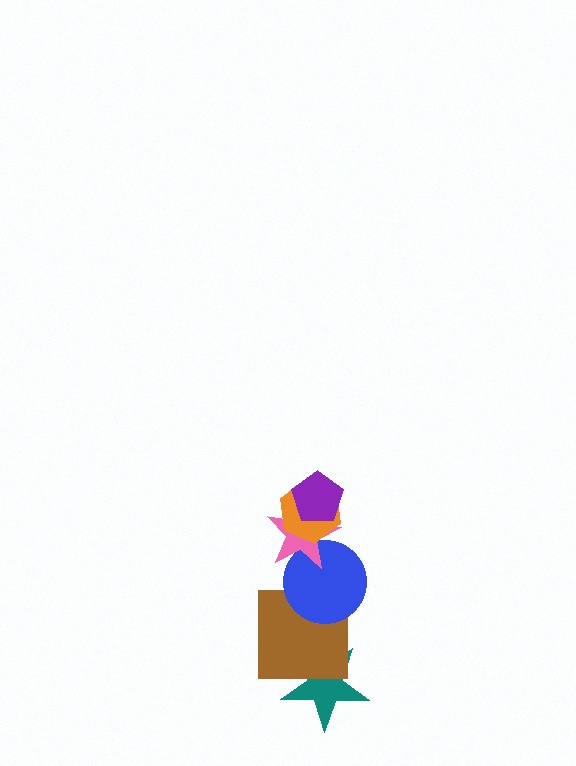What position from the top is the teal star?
The teal star is 6th from the top.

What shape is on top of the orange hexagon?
The purple pentagon is on top of the orange hexagon.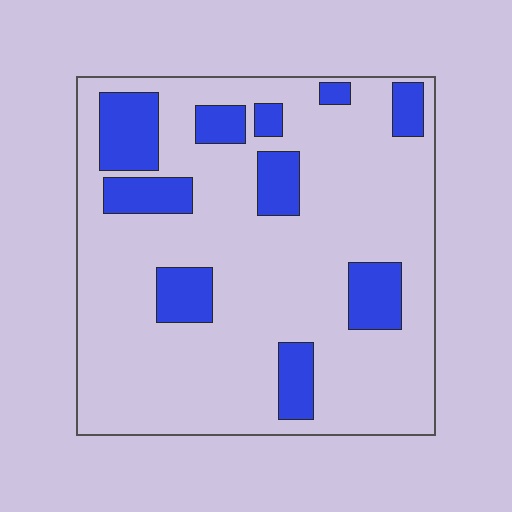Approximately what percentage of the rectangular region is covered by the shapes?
Approximately 20%.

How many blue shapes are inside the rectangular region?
10.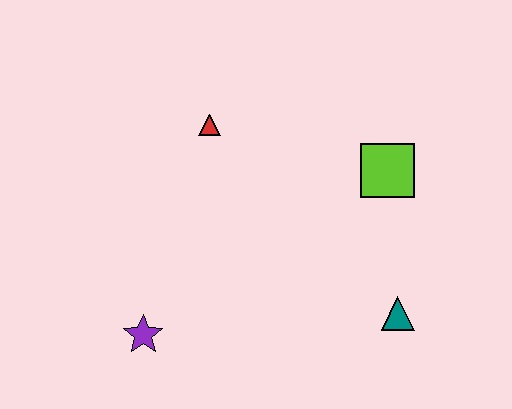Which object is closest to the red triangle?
The lime square is closest to the red triangle.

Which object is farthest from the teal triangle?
The red triangle is farthest from the teal triangle.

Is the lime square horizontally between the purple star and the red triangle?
No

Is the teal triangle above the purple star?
Yes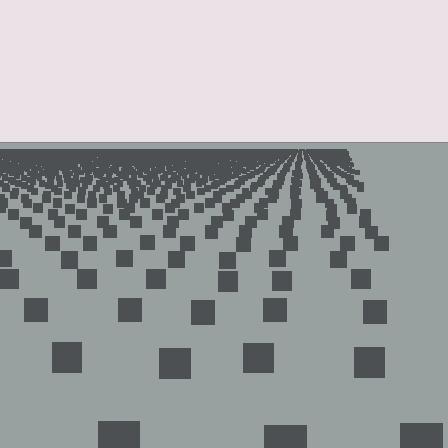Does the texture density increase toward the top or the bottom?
Density increases toward the top.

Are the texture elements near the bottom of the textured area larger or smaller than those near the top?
Larger. Near the bottom, elements are closer to the viewer and appear at a bigger on-screen size.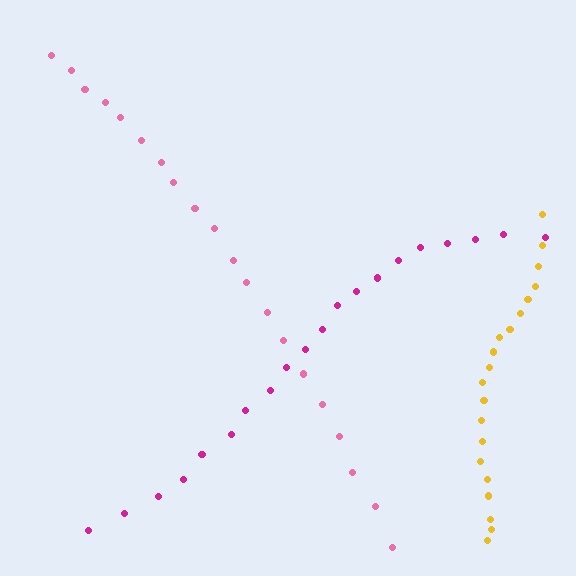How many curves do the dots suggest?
There are 3 distinct paths.